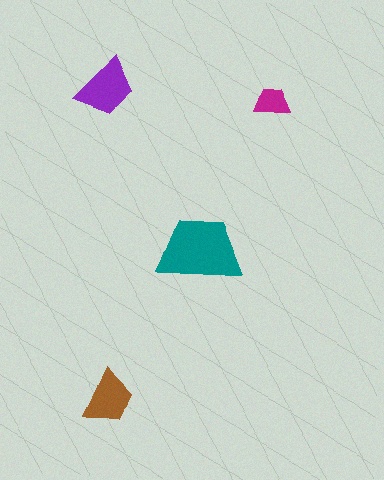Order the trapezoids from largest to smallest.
the teal one, the purple one, the brown one, the magenta one.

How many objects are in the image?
There are 4 objects in the image.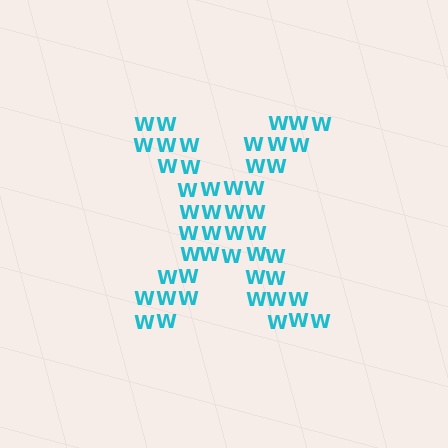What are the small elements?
The small elements are letter W's.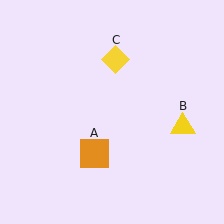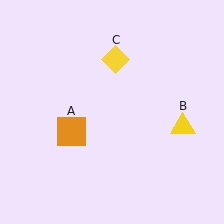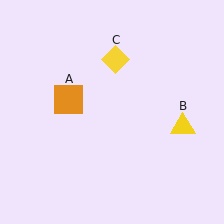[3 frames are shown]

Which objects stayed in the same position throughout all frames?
Yellow triangle (object B) and yellow diamond (object C) remained stationary.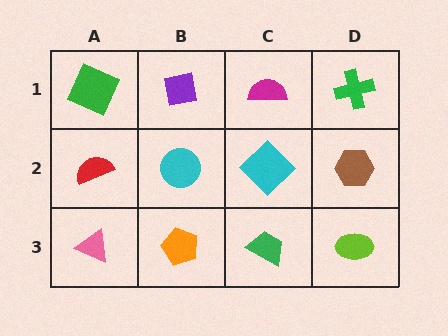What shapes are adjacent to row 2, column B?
A purple square (row 1, column B), an orange pentagon (row 3, column B), a red semicircle (row 2, column A), a cyan diamond (row 2, column C).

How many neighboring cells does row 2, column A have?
3.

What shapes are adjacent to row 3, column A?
A red semicircle (row 2, column A), an orange pentagon (row 3, column B).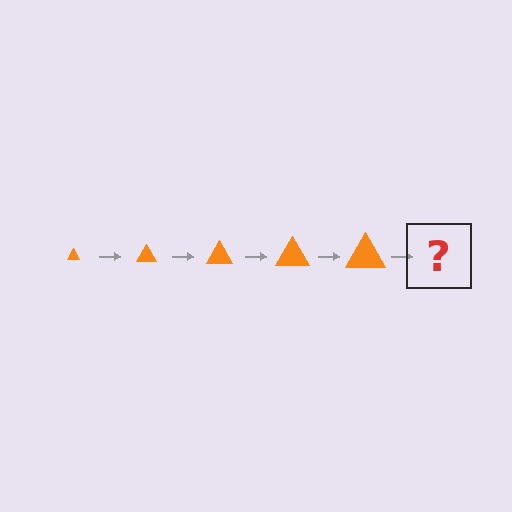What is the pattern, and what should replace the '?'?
The pattern is that the triangle gets progressively larger each step. The '?' should be an orange triangle, larger than the previous one.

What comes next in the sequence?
The next element should be an orange triangle, larger than the previous one.